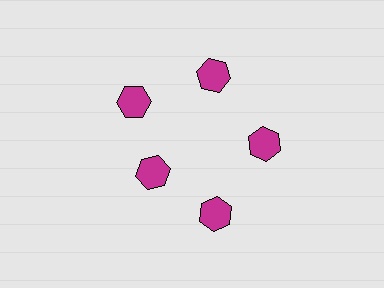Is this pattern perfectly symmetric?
No. The 5 magenta hexagons are arranged in a ring, but one element near the 8 o'clock position is pulled inward toward the center, breaking the 5-fold rotational symmetry.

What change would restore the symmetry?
The symmetry would be restored by moving it outward, back onto the ring so that all 5 hexagons sit at equal angles and equal distance from the center.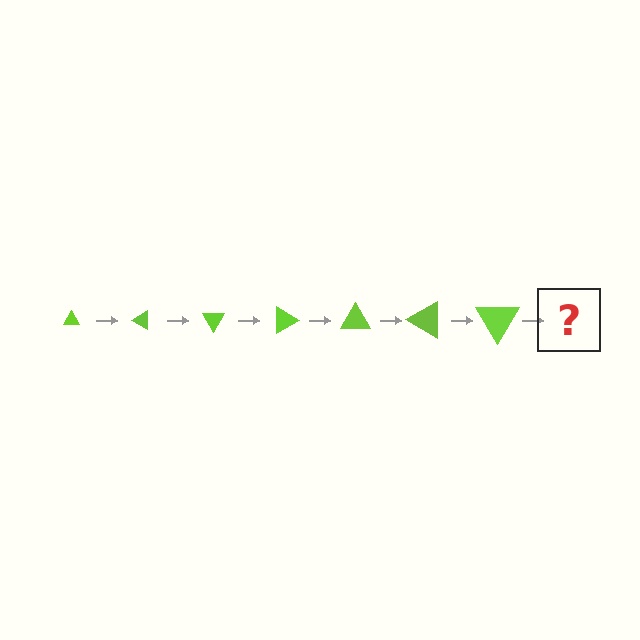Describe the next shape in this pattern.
It should be a triangle, larger than the previous one and rotated 210 degrees from the start.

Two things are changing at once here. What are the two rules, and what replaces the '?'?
The two rules are that the triangle grows larger each step and it rotates 30 degrees each step. The '?' should be a triangle, larger than the previous one and rotated 210 degrees from the start.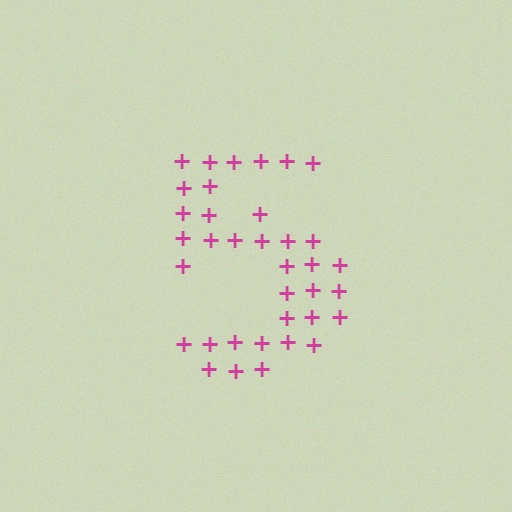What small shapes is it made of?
It is made of small plus signs.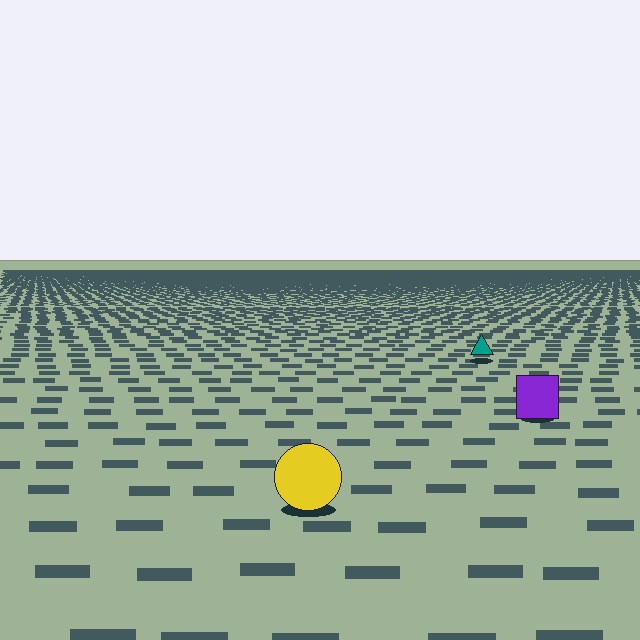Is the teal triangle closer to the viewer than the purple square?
No. The purple square is closer — you can tell from the texture gradient: the ground texture is coarser near it.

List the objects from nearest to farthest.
From nearest to farthest: the yellow circle, the purple square, the teal triangle.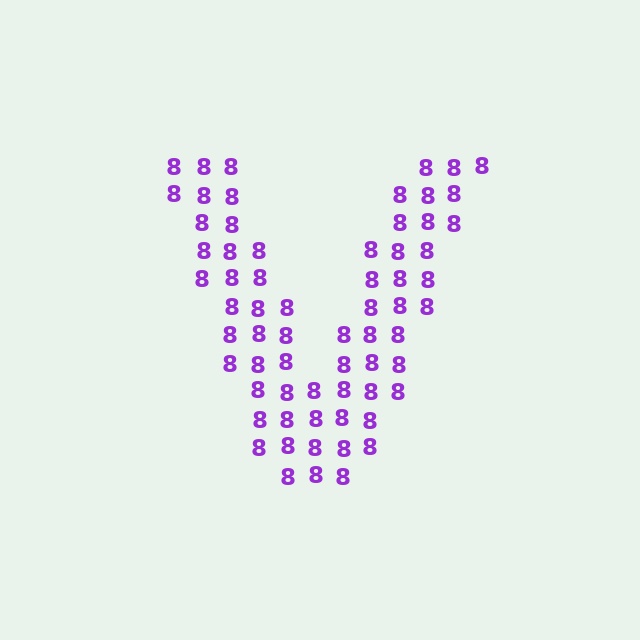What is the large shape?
The large shape is the letter V.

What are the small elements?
The small elements are digit 8's.